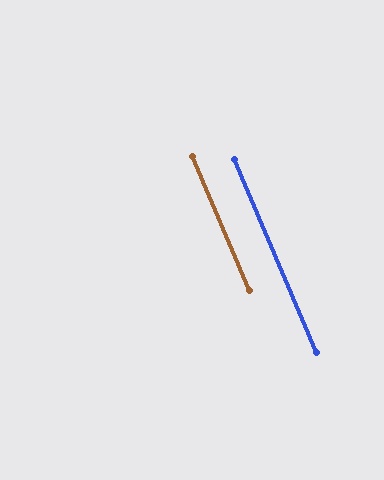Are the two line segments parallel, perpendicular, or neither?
Parallel — their directions differ by only 0.0°.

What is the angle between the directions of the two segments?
Approximately 0 degrees.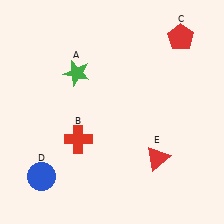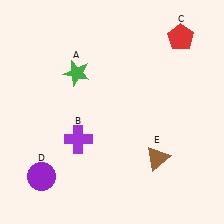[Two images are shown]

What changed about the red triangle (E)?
In Image 1, E is red. In Image 2, it changed to brown.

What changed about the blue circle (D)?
In Image 1, D is blue. In Image 2, it changed to purple.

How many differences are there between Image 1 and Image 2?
There are 3 differences between the two images.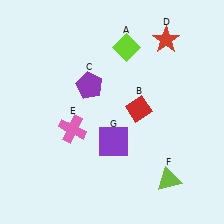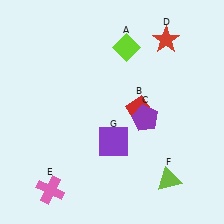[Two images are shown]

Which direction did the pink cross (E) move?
The pink cross (E) moved down.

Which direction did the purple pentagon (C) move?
The purple pentagon (C) moved right.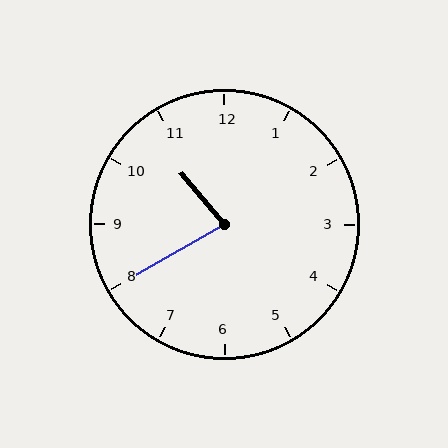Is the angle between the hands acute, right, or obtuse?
It is acute.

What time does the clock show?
10:40.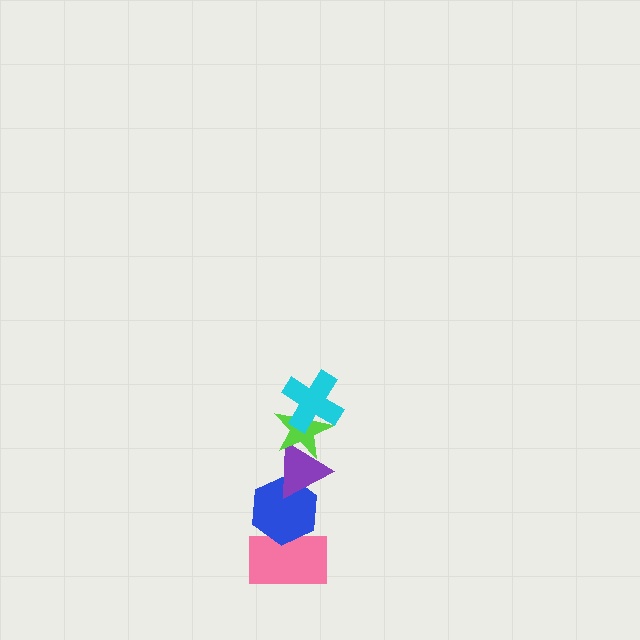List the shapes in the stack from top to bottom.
From top to bottom: the cyan cross, the lime star, the purple triangle, the blue hexagon, the pink rectangle.